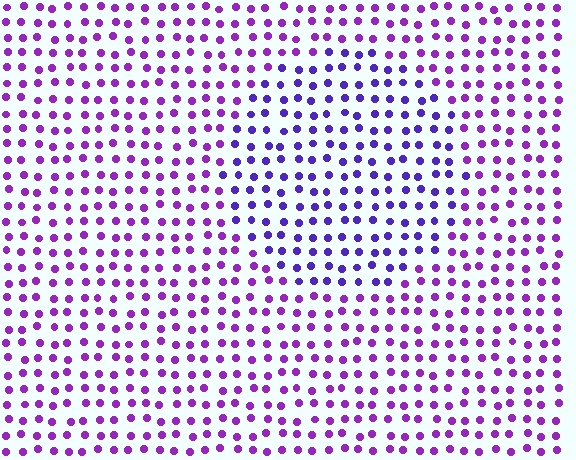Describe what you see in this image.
The image is filled with small purple elements in a uniform arrangement. A circle-shaped region is visible where the elements are tinted to a slightly different hue, forming a subtle color boundary.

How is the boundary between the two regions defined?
The boundary is defined purely by a slight shift in hue (about 29 degrees). Spacing, size, and orientation are identical on both sides.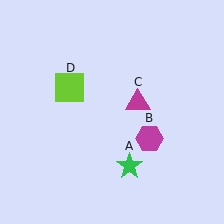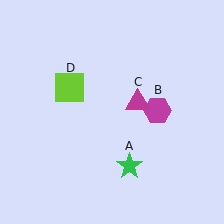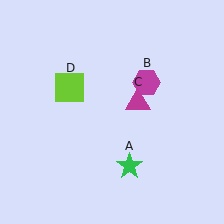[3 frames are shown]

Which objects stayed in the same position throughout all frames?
Green star (object A) and magenta triangle (object C) and lime square (object D) remained stationary.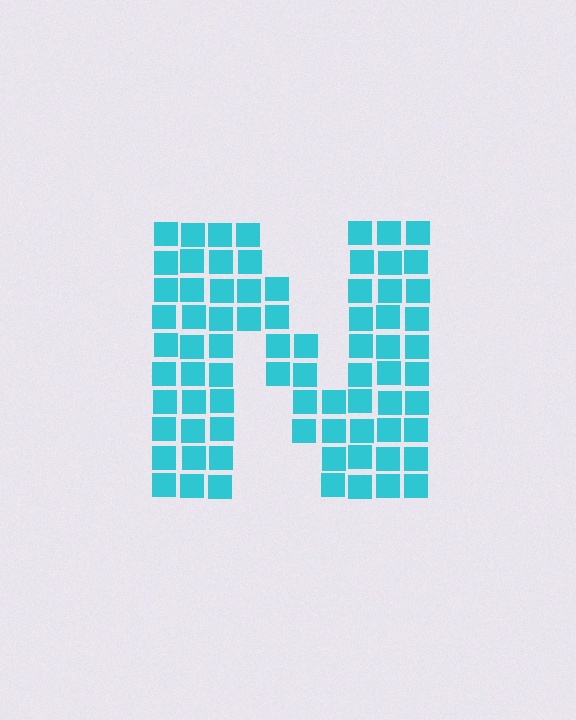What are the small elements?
The small elements are squares.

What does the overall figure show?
The overall figure shows the letter N.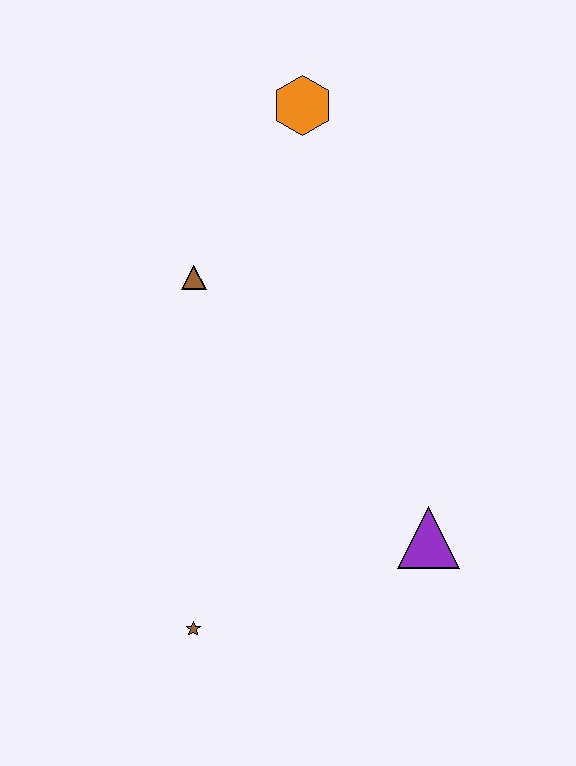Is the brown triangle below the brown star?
No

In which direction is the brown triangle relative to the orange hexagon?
The brown triangle is below the orange hexagon.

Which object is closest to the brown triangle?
The orange hexagon is closest to the brown triangle.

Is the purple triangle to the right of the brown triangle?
Yes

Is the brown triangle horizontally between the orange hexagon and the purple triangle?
No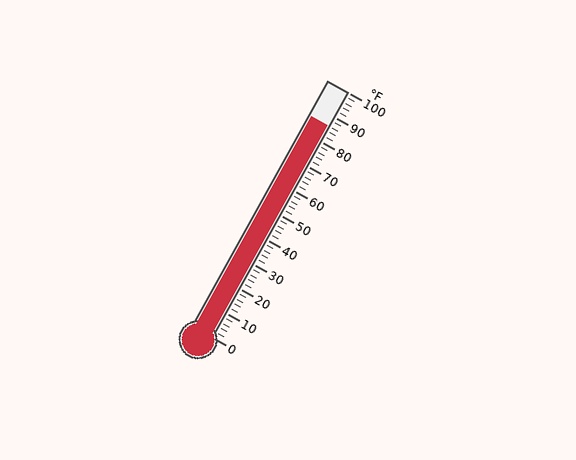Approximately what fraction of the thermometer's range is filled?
The thermometer is filled to approximately 85% of its range.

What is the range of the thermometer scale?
The thermometer scale ranges from 0°F to 100°F.